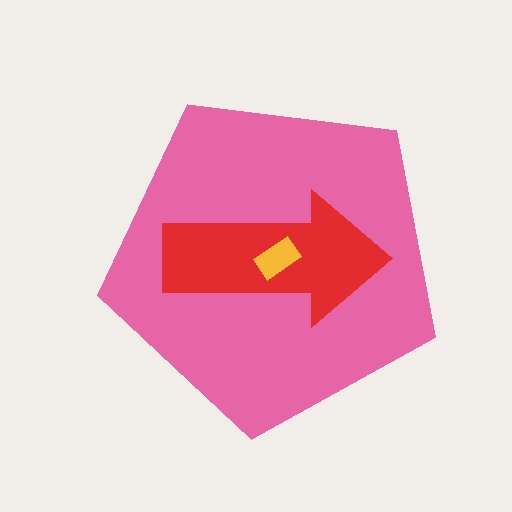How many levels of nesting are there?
3.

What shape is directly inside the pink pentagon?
The red arrow.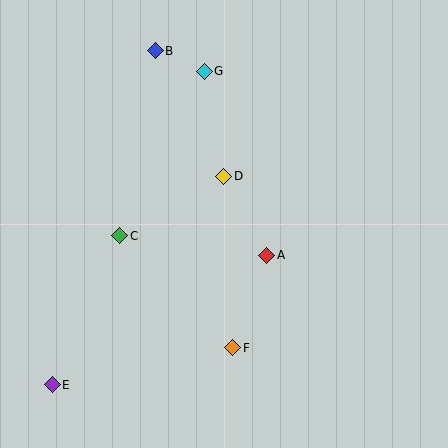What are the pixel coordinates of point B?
Point B is at (155, 51).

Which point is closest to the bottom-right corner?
Point F is closest to the bottom-right corner.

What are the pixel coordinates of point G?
Point G is at (204, 71).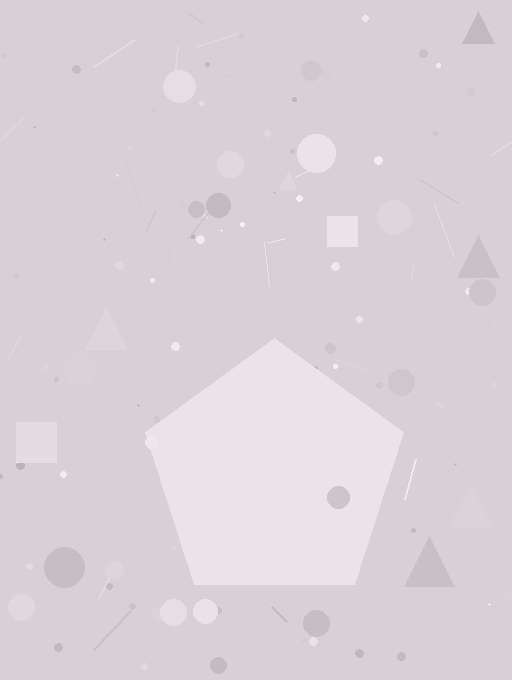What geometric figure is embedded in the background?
A pentagon is embedded in the background.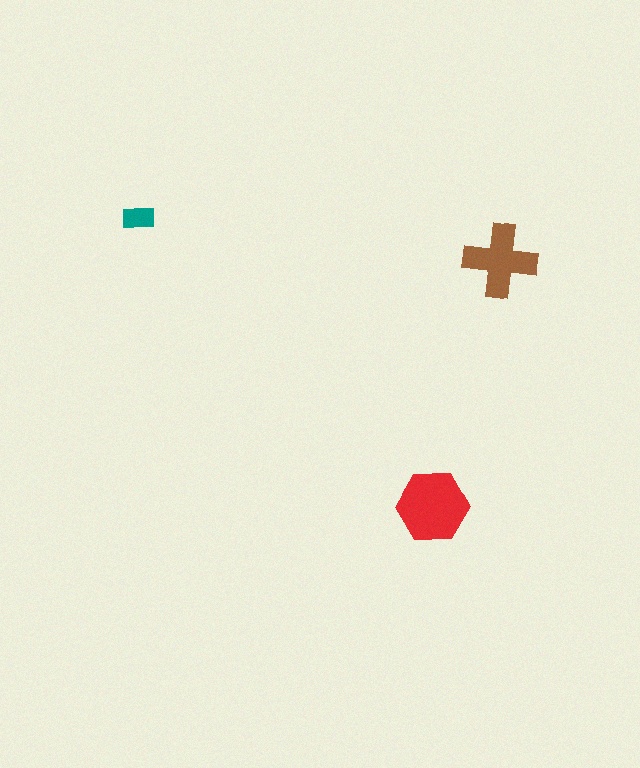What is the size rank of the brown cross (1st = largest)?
2nd.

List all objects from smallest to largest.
The teal rectangle, the brown cross, the red hexagon.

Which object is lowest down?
The red hexagon is bottommost.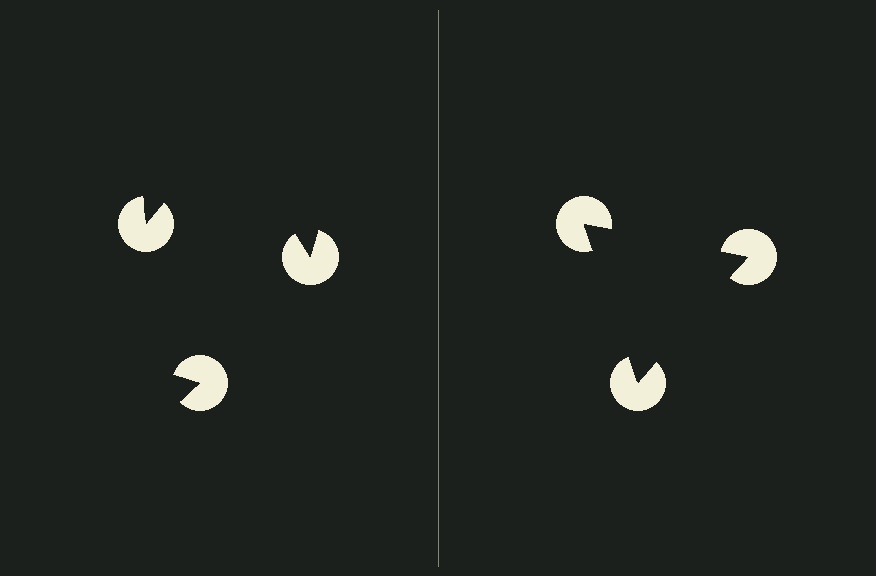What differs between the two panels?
The pac-man discs are positioned identically on both sides; only the wedge orientations differ. On the right they align to a triangle; on the left they are misaligned.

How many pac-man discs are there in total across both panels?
6 — 3 on each side.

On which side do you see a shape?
An illusory triangle appears on the right side. On the left side the wedge cuts are rotated, so no coherent shape forms.